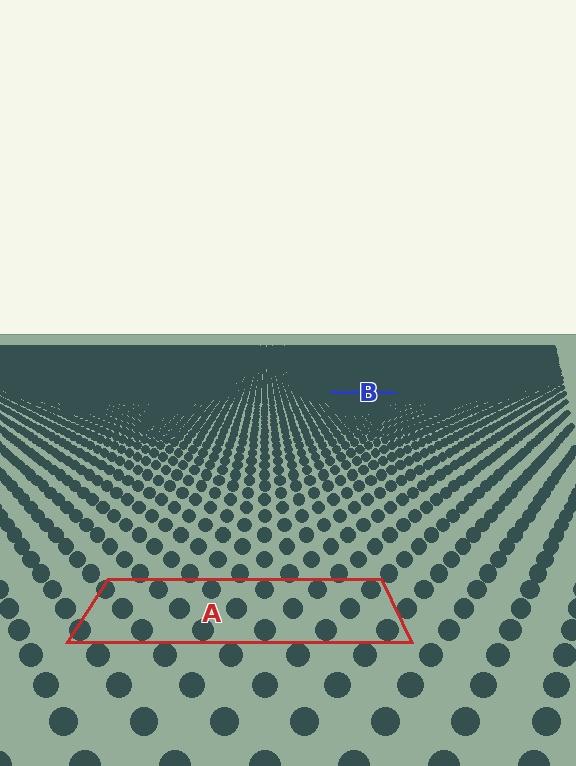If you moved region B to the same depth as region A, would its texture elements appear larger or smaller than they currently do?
They would appear larger. At a closer depth, the same texture elements are projected at a bigger on-screen size.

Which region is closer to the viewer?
Region A is closer. The texture elements there are larger and more spread out.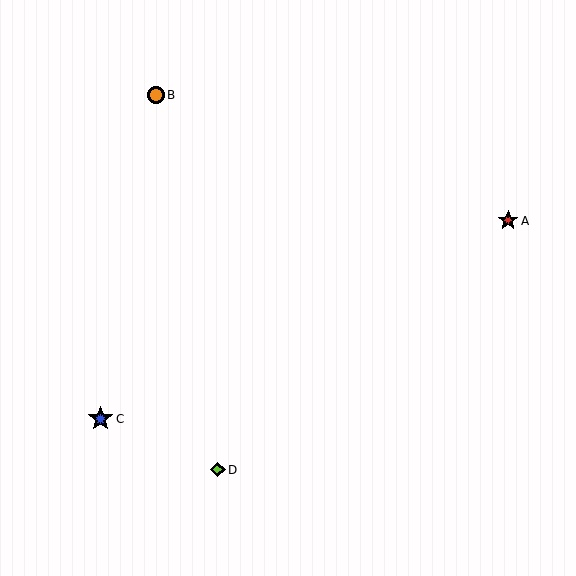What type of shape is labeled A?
Shape A is a red star.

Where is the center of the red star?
The center of the red star is at (508, 221).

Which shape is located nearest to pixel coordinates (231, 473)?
The lime diamond (labeled D) at (218, 470) is nearest to that location.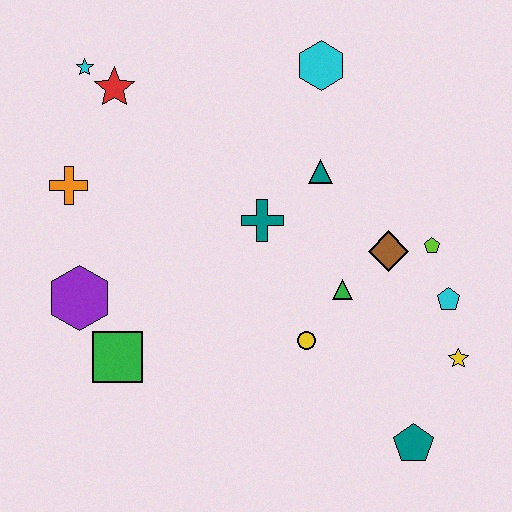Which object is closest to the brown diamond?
The lime pentagon is closest to the brown diamond.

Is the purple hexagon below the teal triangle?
Yes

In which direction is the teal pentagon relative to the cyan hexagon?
The teal pentagon is below the cyan hexagon.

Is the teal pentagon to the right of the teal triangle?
Yes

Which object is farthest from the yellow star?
The cyan star is farthest from the yellow star.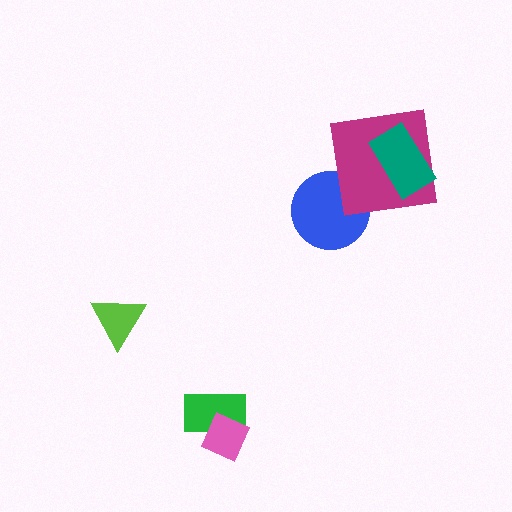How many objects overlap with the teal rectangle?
1 object overlaps with the teal rectangle.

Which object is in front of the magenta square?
The teal rectangle is in front of the magenta square.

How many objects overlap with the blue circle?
1 object overlaps with the blue circle.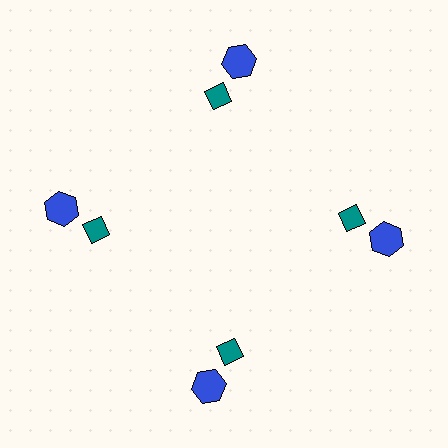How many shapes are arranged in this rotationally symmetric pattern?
There are 8 shapes, arranged in 4 groups of 2.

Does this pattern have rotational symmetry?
Yes, this pattern has 4-fold rotational symmetry. It looks the same after rotating 90 degrees around the center.